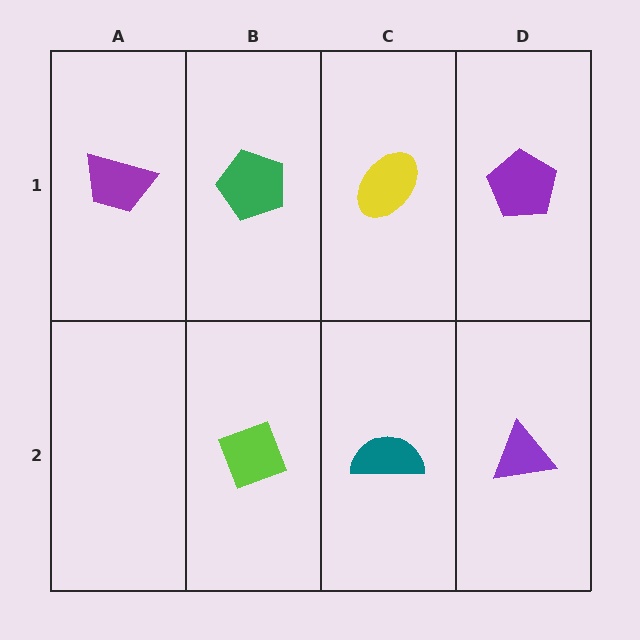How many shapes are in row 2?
3 shapes.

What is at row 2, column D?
A purple triangle.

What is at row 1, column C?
A yellow ellipse.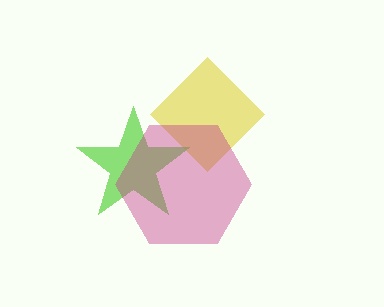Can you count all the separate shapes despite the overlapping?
Yes, there are 3 separate shapes.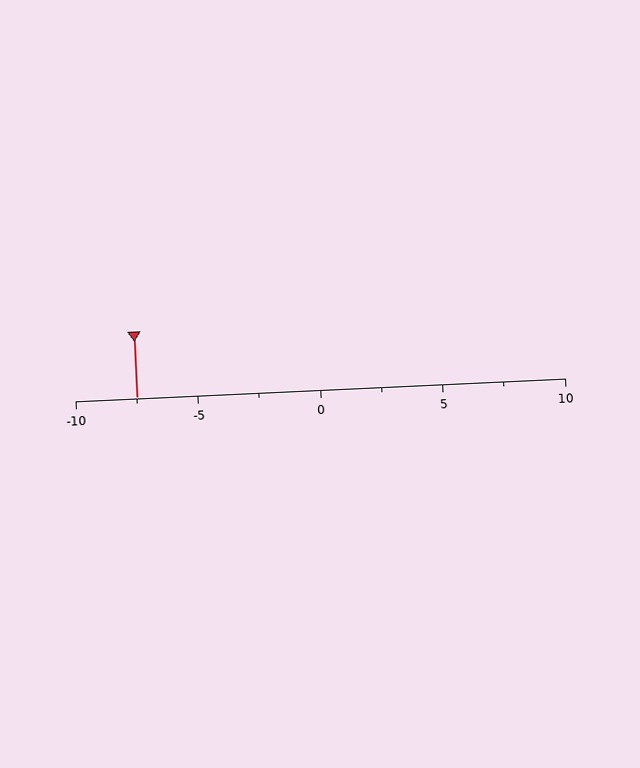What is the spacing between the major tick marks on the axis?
The major ticks are spaced 5 apart.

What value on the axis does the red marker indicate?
The marker indicates approximately -7.5.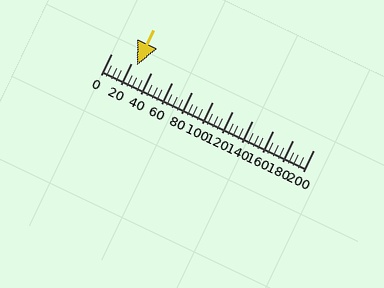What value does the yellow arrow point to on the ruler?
The yellow arrow points to approximately 25.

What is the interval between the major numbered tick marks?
The major tick marks are spaced 20 units apart.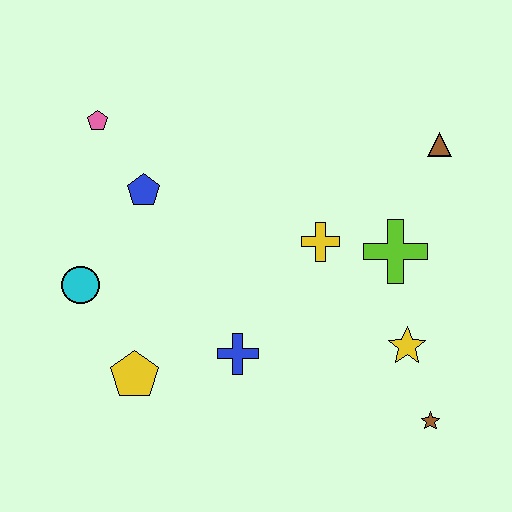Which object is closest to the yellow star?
The brown star is closest to the yellow star.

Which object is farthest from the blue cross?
The brown triangle is farthest from the blue cross.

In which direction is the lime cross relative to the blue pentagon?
The lime cross is to the right of the blue pentagon.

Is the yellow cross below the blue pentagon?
Yes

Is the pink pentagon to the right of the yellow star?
No